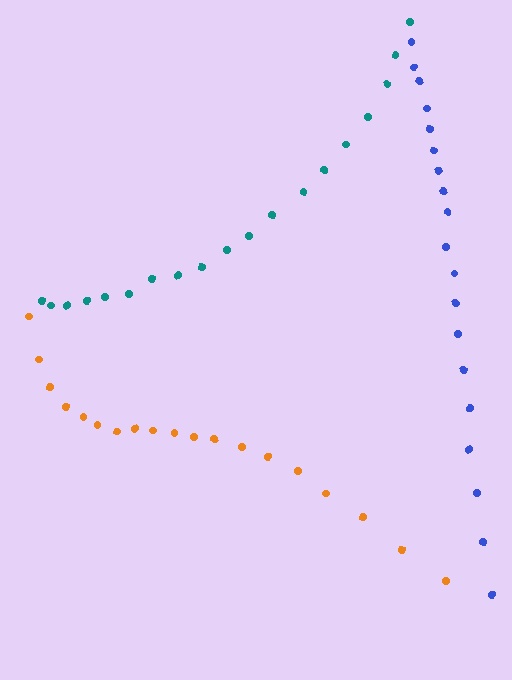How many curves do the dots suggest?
There are 3 distinct paths.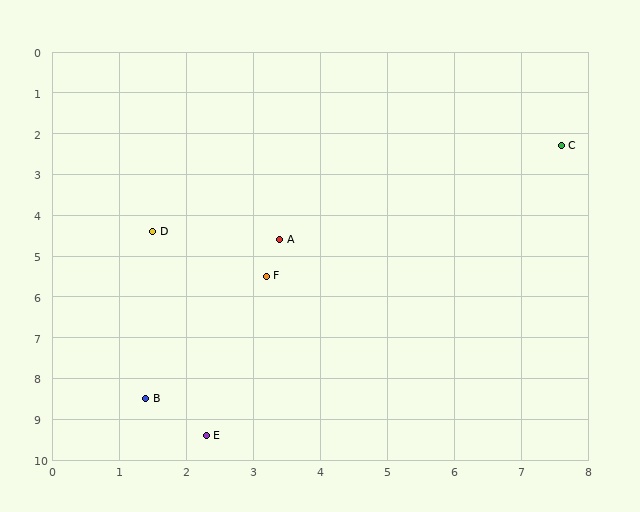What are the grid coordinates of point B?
Point B is at approximately (1.4, 8.5).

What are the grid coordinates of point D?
Point D is at approximately (1.5, 4.4).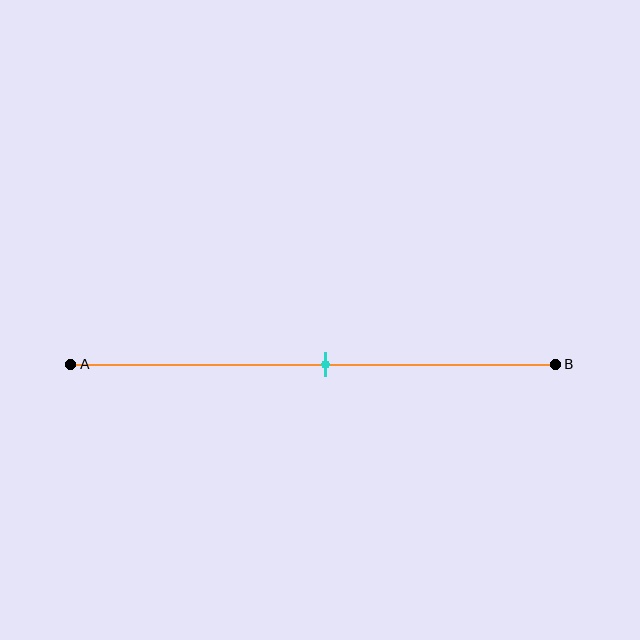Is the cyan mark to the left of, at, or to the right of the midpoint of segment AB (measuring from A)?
The cyan mark is approximately at the midpoint of segment AB.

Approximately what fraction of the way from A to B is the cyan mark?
The cyan mark is approximately 55% of the way from A to B.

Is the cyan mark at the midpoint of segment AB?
Yes, the mark is approximately at the midpoint.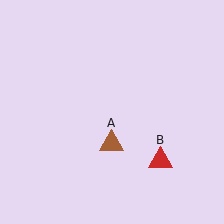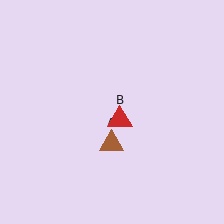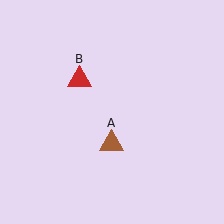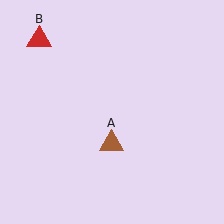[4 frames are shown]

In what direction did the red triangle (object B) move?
The red triangle (object B) moved up and to the left.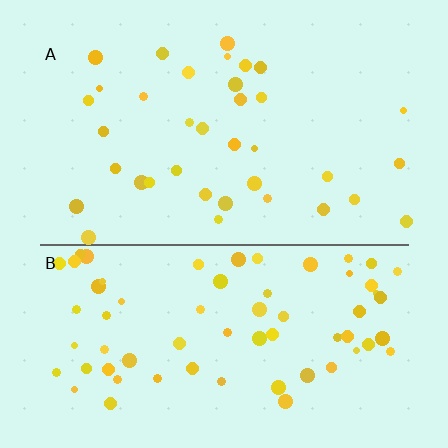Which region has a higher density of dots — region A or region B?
B (the bottom).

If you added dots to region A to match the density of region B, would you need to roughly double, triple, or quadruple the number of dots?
Approximately double.